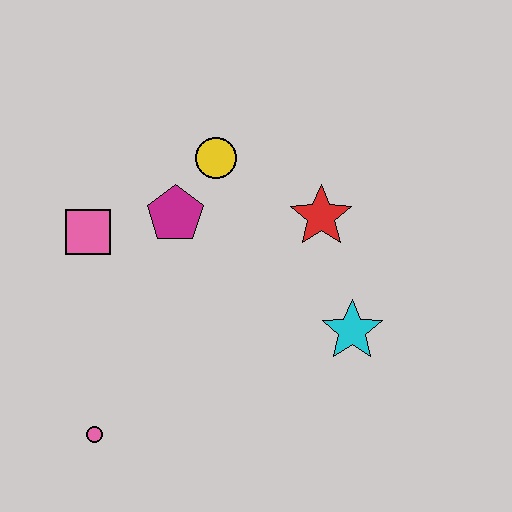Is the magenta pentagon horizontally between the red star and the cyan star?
No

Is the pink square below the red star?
Yes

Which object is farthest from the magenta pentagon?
The pink circle is farthest from the magenta pentagon.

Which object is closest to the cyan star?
The red star is closest to the cyan star.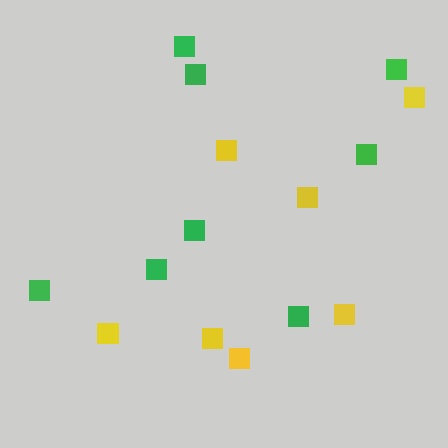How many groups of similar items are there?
There are 2 groups: one group of yellow squares (7) and one group of green squares (8).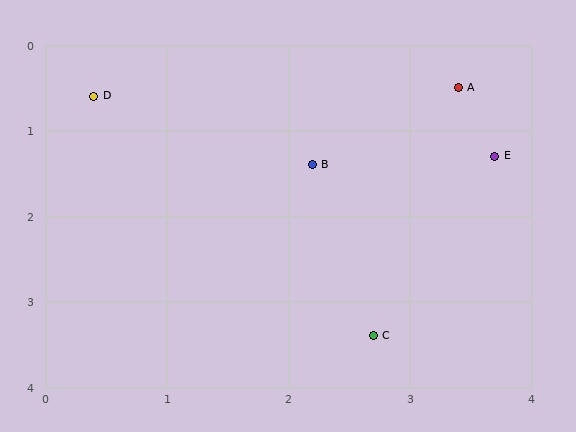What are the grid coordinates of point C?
Point C is at approximately (2.7, 3.4).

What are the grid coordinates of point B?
Point B is at approximately (2.2, 1.4).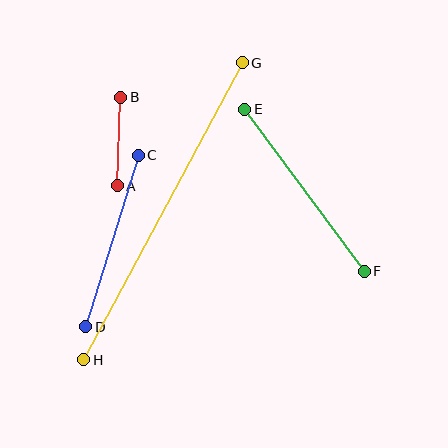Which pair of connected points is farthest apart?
Points G and H are farthest apart.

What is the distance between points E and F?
The distance is approximately 201 pixels.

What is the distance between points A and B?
The distance is approximately 88 pixels.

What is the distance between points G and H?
The distance is approximately 337 pixels.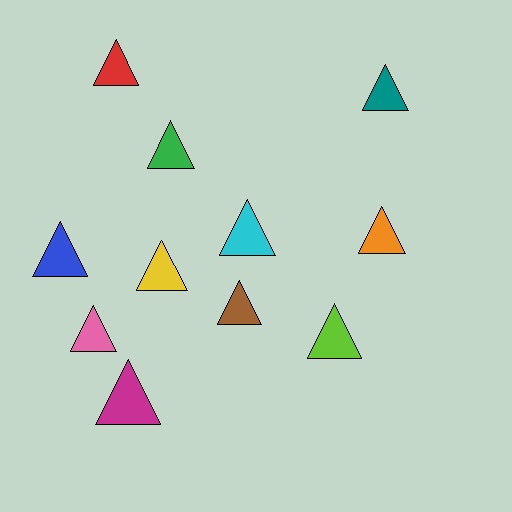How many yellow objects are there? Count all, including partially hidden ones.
There is 1 yellow object.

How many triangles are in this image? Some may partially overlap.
There are 11 triangles.